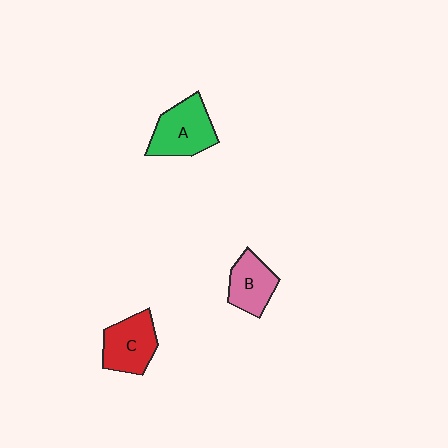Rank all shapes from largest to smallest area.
From largest to smallest: A (green), C (red), B (pink).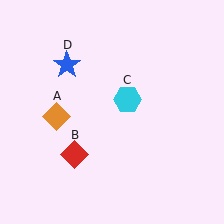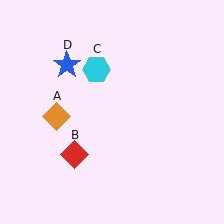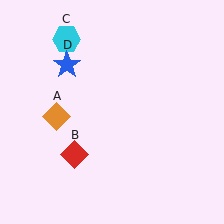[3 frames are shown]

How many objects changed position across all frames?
1 object changed position: cyan hexagon (object C).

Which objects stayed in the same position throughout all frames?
Orange diamond (object A) and red diamond (object B) and blue star (object D) remained stationary.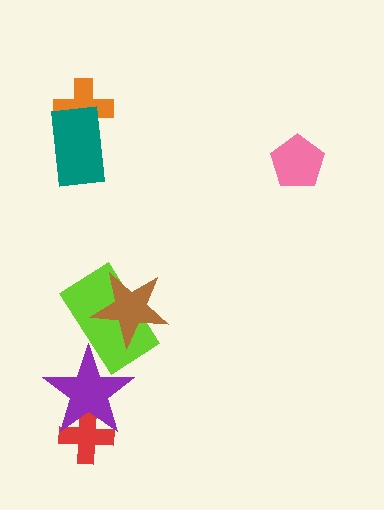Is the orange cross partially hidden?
Yes, it is partially covered by another shape.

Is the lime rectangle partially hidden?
Yes, it is partially covered by another shape.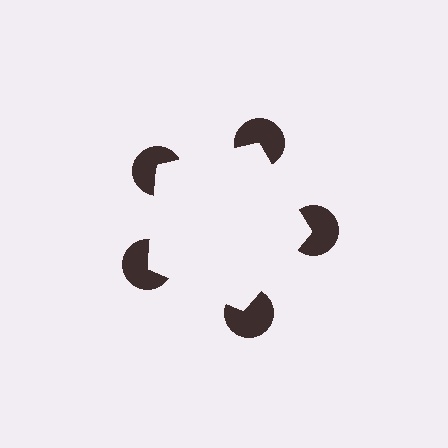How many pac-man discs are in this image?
There are 5 — one at each vertex of the illusory pentagon.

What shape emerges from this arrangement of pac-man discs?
An illusory pentagon — its edges are inferred from the aligned wedge cuts in the pac-man discs, not physically drawn.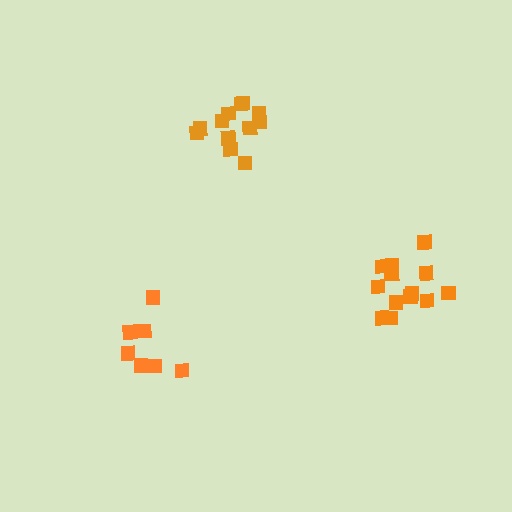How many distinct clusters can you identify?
There are 3 distinct clusters.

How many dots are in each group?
Group 1: 13 dots, Group 2: 12 dots, Group 3: 7 dots (32 total).